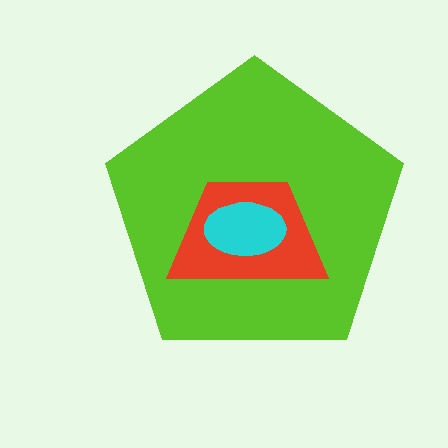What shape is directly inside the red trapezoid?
The cyan ellipse.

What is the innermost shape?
The cyan ellipse.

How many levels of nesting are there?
3.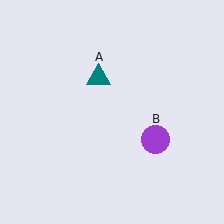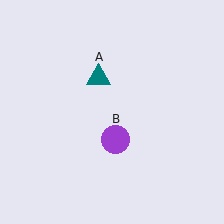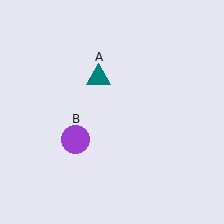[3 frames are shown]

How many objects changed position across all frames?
1 object changed position: purple circle (object B).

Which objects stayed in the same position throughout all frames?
Teal triangle (object A) remained stationary.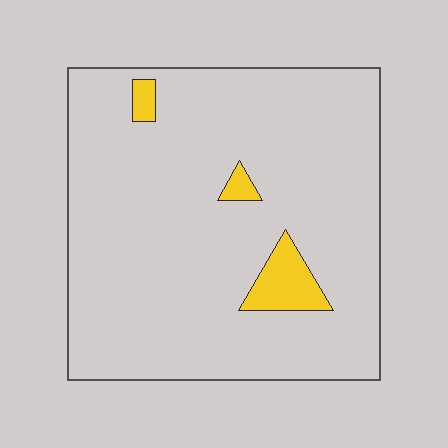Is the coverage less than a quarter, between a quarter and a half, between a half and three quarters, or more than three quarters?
Less than a quarter.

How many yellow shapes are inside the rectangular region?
3.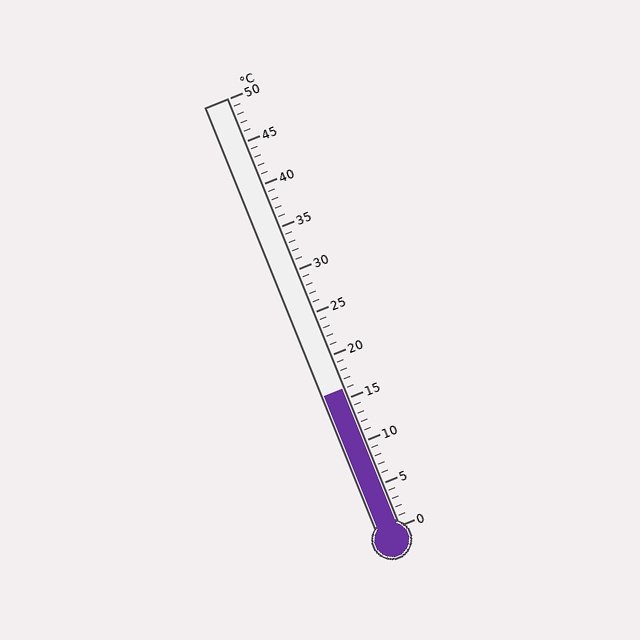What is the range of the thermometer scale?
The thermometer scale ranges from 0°C to 50°C.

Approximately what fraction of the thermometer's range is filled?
The thermometer is filled to approximately 30% of its range.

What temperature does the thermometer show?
The thermometer shows approximately 16°C.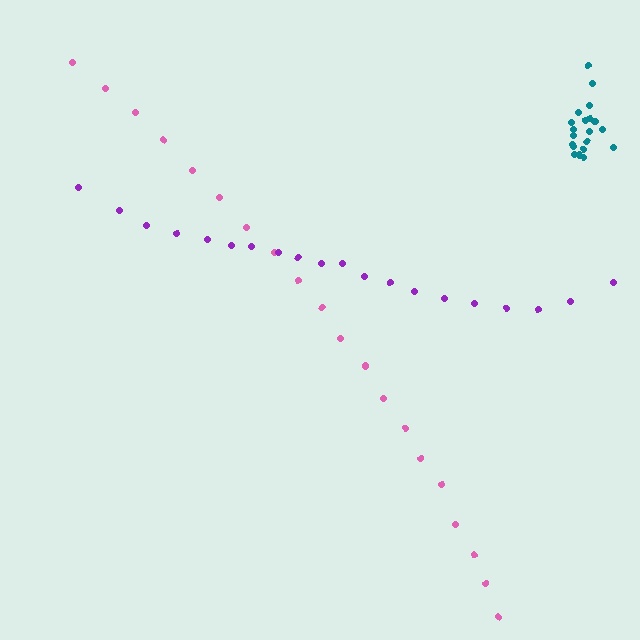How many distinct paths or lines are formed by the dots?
There are 3 distinct paths.